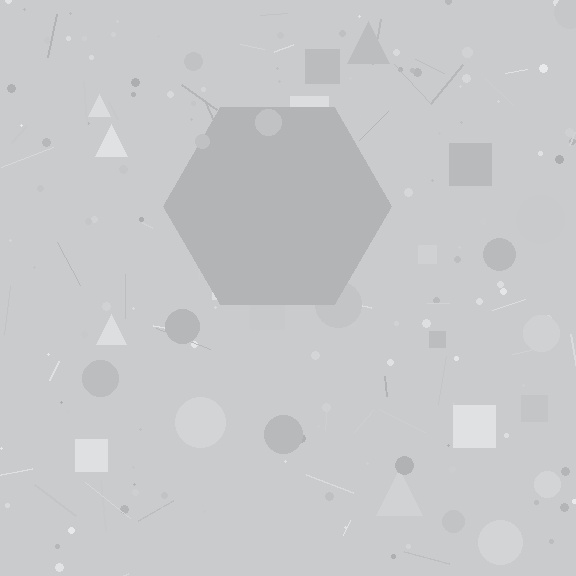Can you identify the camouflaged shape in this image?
The camouflaged shape is a hexagon.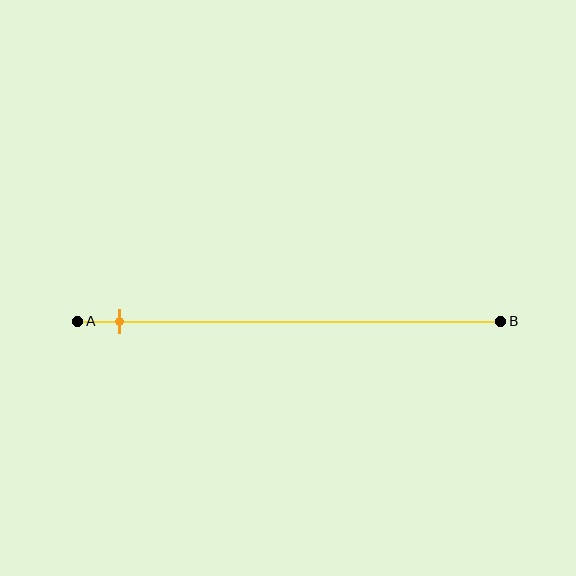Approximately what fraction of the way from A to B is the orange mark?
The orange mark is approximately 10% of the way from A to B.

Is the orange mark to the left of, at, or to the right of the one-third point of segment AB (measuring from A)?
The orange mark is to the left of the one-third point of segment AB.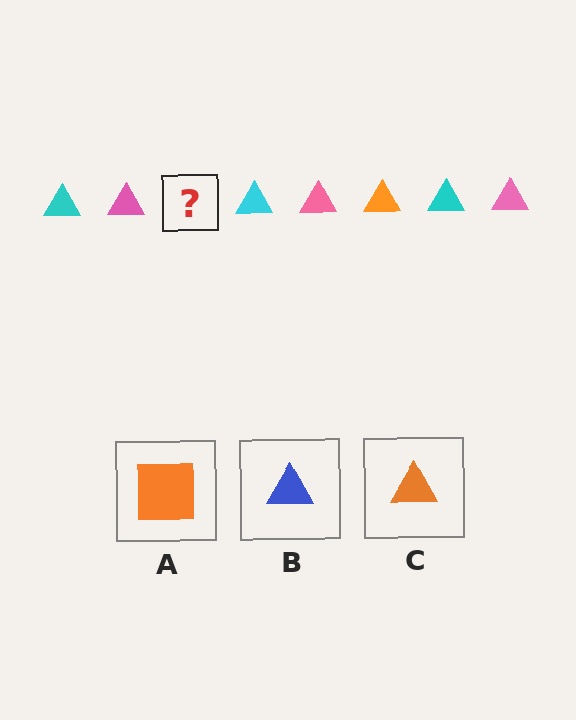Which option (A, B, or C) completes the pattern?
C.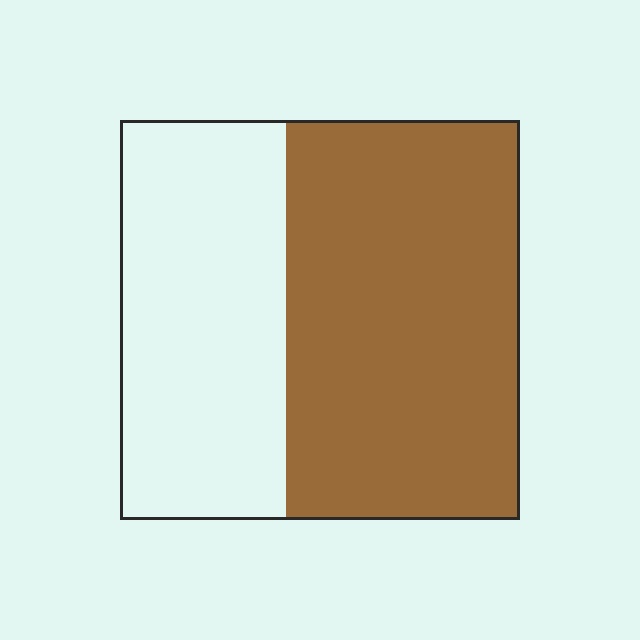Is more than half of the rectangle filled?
Yes.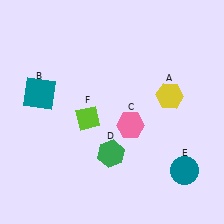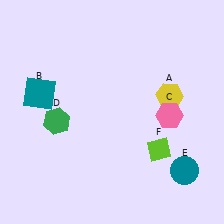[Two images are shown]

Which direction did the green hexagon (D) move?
The green hexagon (D) moved left.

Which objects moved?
The objects that moved are: the pink hexagon (C), the green hexagon (D), the lime diamond (F).